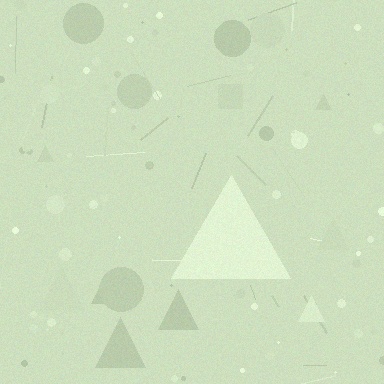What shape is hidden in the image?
A triangle is hidden in the image.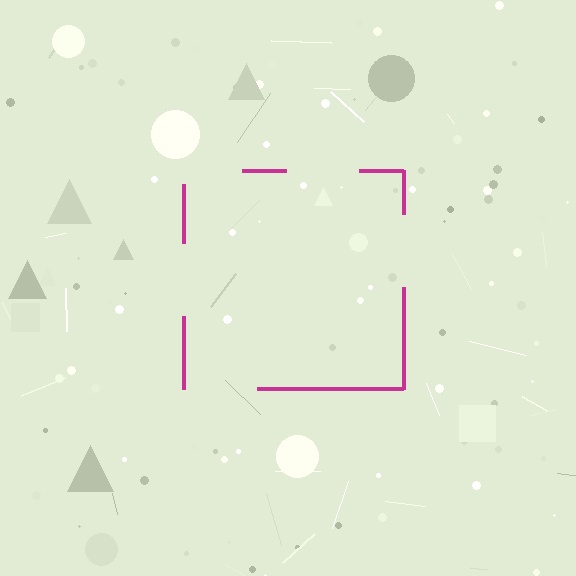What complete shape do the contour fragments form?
The contour fragments form a square.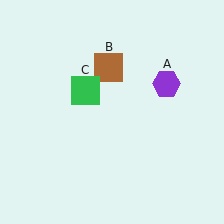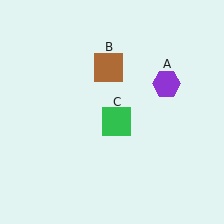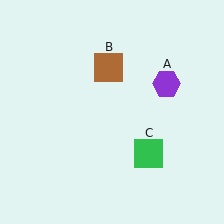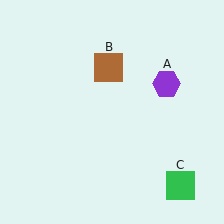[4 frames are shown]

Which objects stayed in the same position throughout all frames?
Purple hexagon (object A) and brown square (object B) remained stationary.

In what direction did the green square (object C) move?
The green square (object C) moved down and to the right.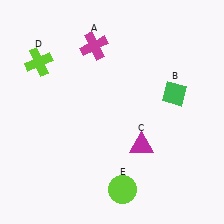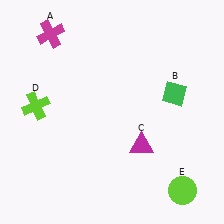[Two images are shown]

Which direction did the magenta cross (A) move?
The magenta cross (A) moved left.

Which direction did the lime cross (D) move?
The lime cross (D) moved down.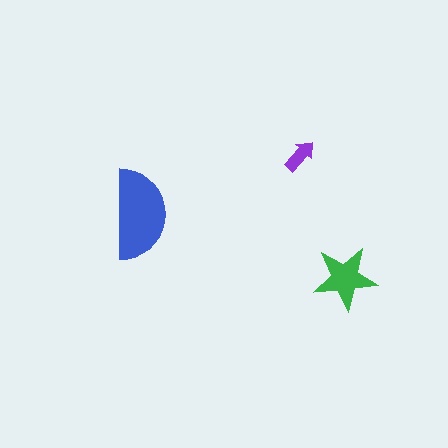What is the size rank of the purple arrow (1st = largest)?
3rd.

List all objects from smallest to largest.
The purple arrow, the green star, the blue semicircle.